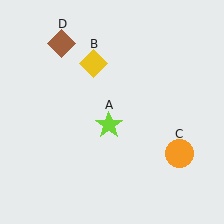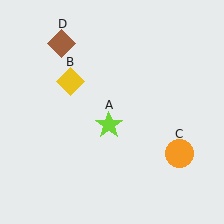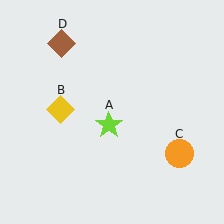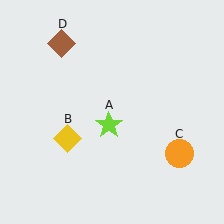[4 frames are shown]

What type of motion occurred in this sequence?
The yellow diamond (object B) rotated counterclockwise around the center of the scene.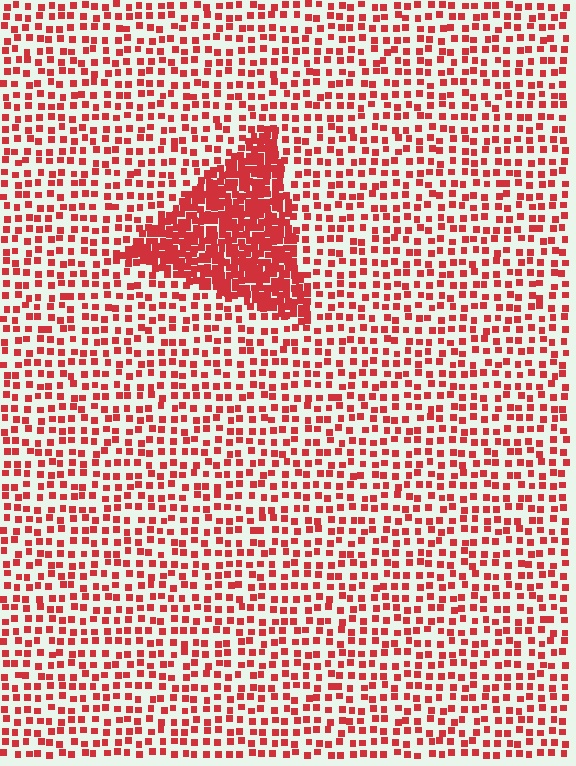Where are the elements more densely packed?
The elements are more densely packed inside the triangle boundary.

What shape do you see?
I see a triangle.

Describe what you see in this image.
The image contains small red elements arranged at two different densities. A triangle-shaped region is visible where the elements are more densely packed than the surrounding area.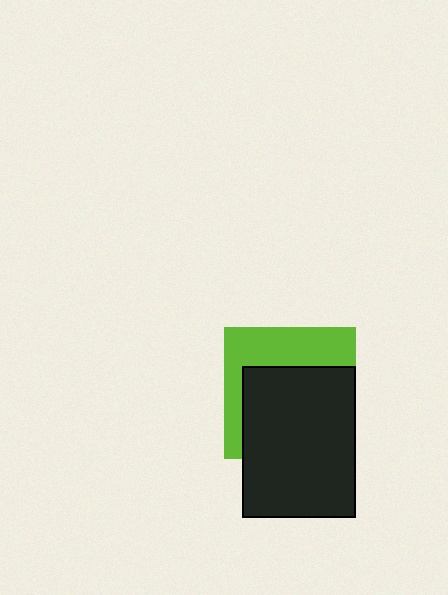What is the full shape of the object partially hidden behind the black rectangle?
The partially hidden object is a lime square.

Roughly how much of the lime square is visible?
A small part of it is visible (roughly 38%).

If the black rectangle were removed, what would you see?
You would see the complete lime square.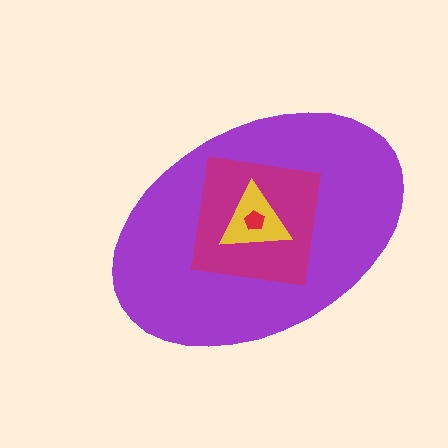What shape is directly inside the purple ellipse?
The magenta square.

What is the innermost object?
The red pentagon.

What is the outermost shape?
The purple ellipse.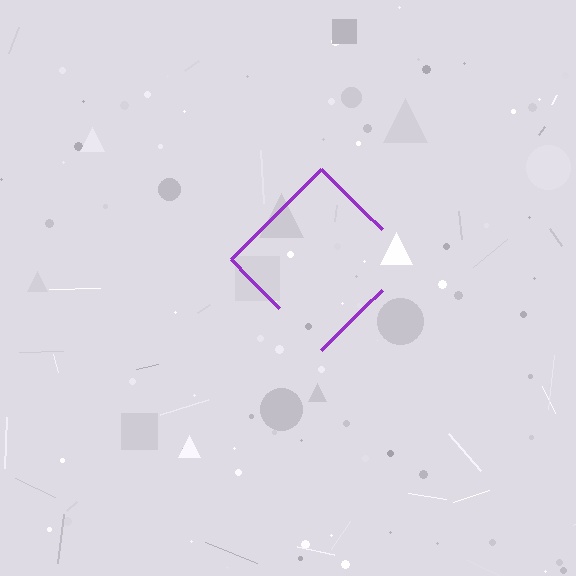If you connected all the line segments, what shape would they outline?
They would outline a diamond.